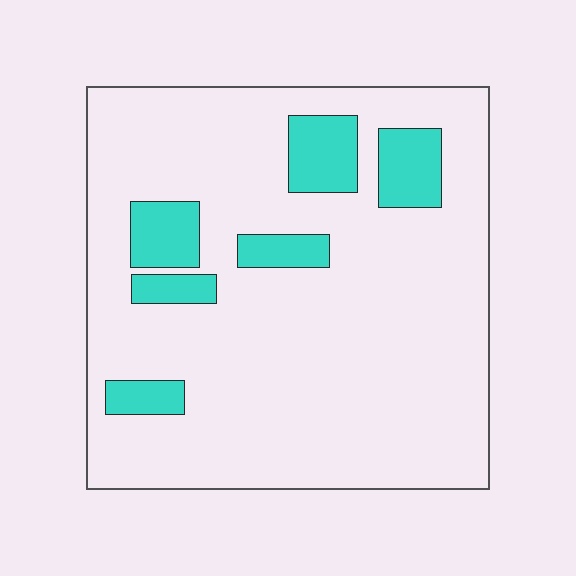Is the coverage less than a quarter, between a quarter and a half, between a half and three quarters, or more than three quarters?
Less than a quarter.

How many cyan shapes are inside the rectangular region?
6.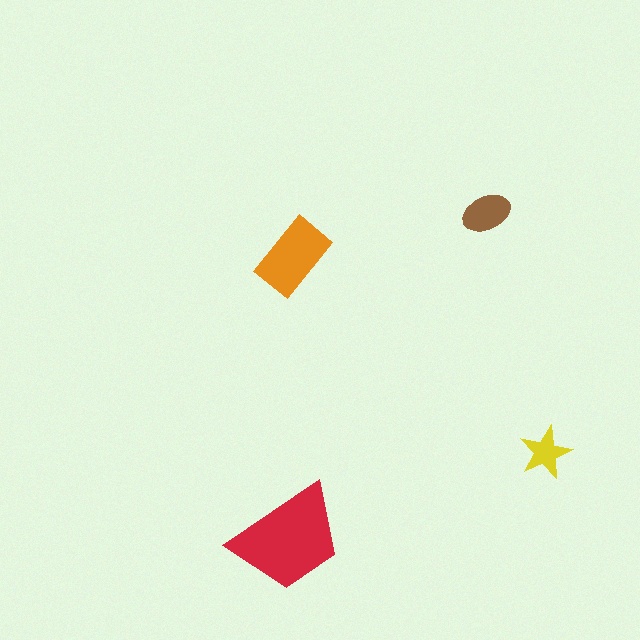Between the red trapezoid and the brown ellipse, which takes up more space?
The red trapezoid.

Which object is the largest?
The red trapezoid.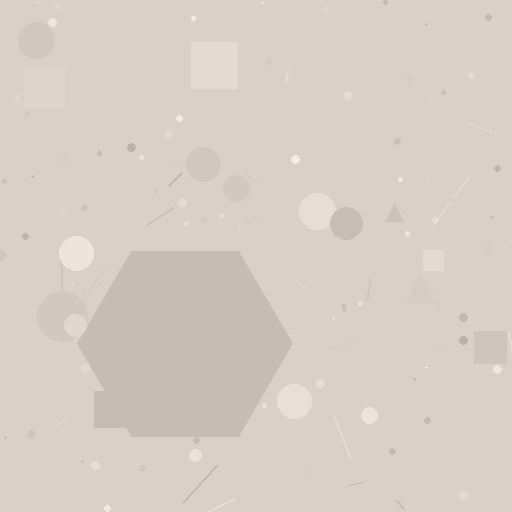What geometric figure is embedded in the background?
A hexagon is embedded in the background.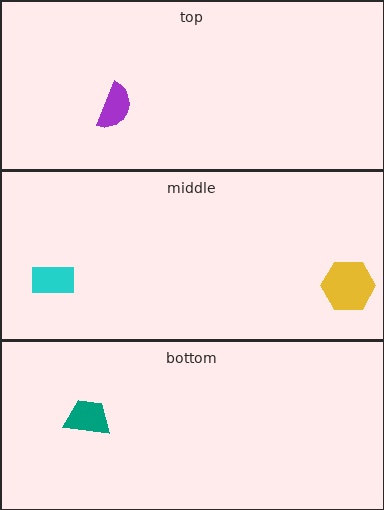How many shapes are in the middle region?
2.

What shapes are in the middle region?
The yellow hexagon, the cyan rectangle.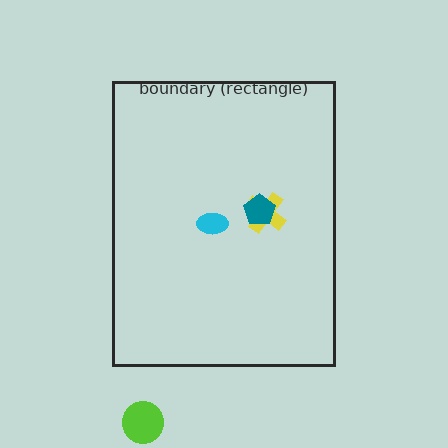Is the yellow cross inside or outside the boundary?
Inside.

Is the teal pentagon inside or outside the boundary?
Inside.